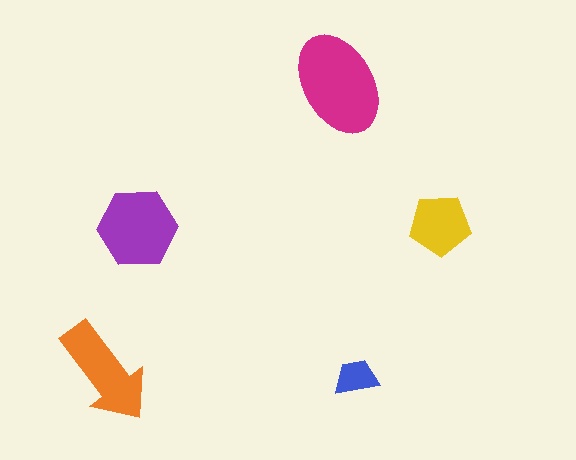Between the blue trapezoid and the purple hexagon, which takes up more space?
The purple hexagon.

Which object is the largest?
The magenta ellipse.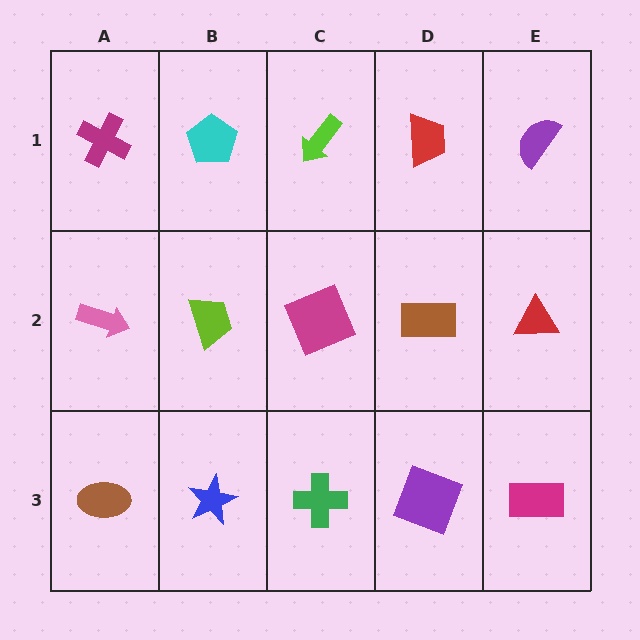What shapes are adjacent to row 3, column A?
A pink arrow (row 2, column A), a blue star (row 3, column B).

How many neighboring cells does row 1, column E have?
2.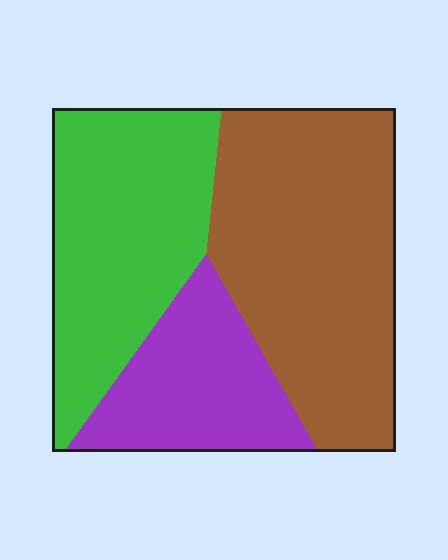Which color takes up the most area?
Brown, at roughly 45%.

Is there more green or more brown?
Brown.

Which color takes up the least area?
Purple, at roughly 20%.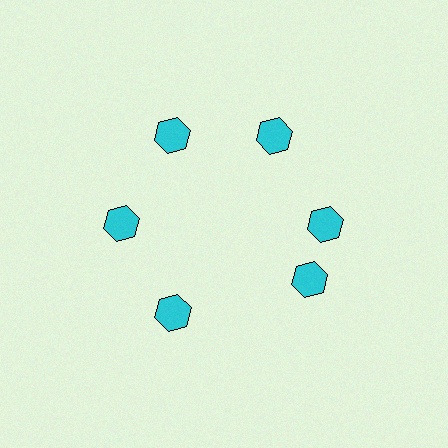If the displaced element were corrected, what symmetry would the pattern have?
It would have 6-fold rotational symmetry — the pattern would map onto itself every 60 degrees.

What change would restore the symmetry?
The symmetry would be restored by rotating it back into even spacing with its neighbors so that all 6 hexagons sit at equal angles and equal distance from the center.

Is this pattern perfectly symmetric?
No. The 6 cyan hexagons are arranged in a ring, but one element near the 5 o'clock position is rotated out of alignment along the ring, breaking the 6-fold rotational symmetry.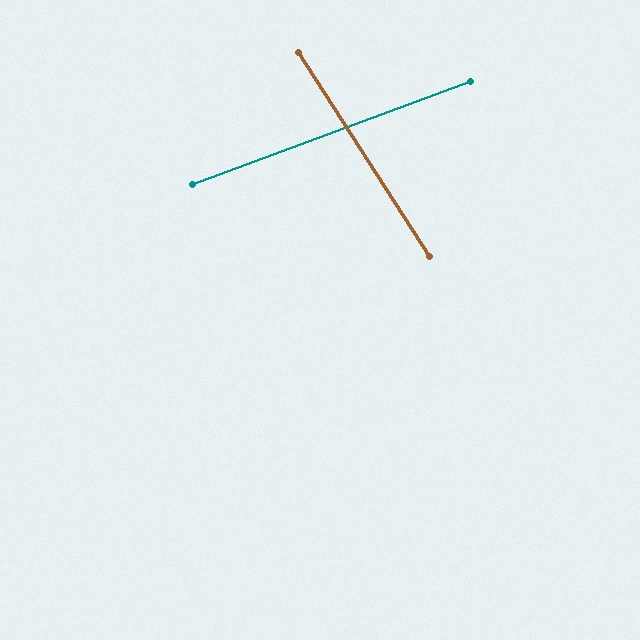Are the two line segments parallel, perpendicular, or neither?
Neither parallel nor perpendicular — they differ by about 77°.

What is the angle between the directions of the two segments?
Approximately 77 degrees.